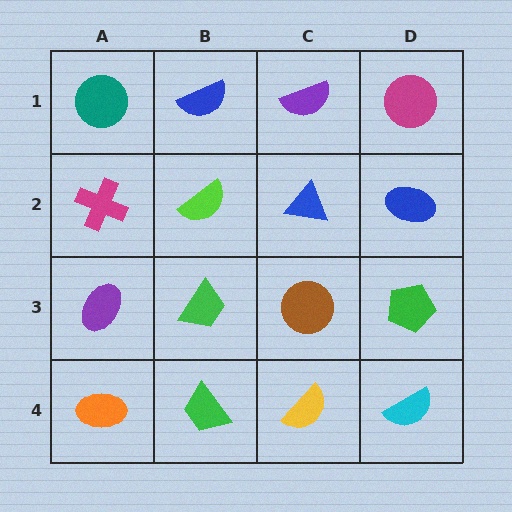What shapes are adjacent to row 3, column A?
A magenta cross (row 2, column A), an orange ellipse (row 4, column A), a green trapezoid (row 3, column B).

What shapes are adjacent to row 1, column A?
A magenta cross (row 2, column A), a blue semicircle (row 1, column B).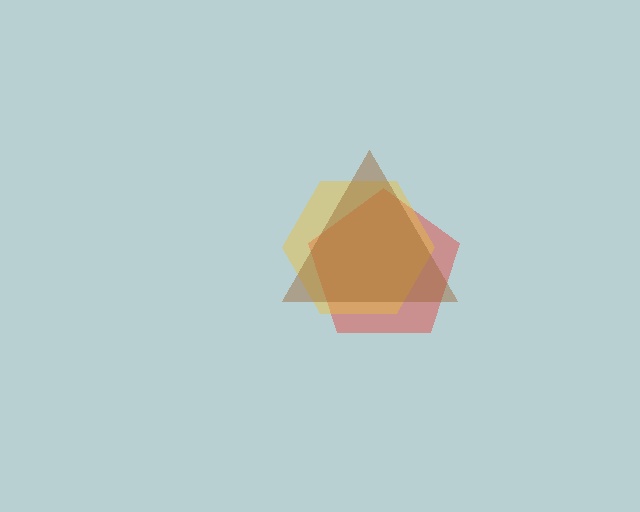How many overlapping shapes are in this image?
There are 3 overlapping shapes in the image.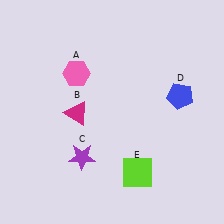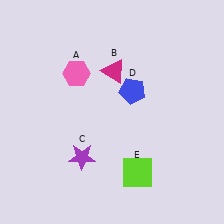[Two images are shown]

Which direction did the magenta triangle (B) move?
The magenta triangle (B) moved up.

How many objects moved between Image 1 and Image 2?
2 objects moved between the two images.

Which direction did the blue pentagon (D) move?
The blue pentagon (D) moved left.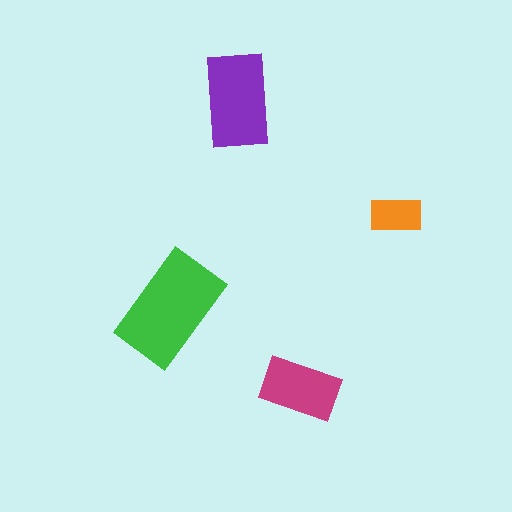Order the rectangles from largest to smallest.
the green one, the purple one, the magenta one, the orange one.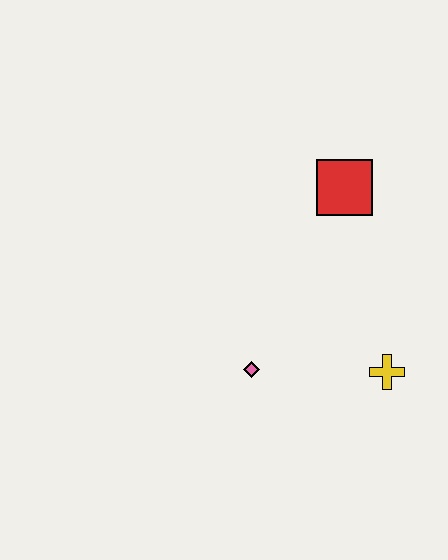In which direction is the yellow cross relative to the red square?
The yellow cross is below the red square.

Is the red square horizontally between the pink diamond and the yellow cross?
Yes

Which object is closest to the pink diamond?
The yellow cross is closest to the pink diamond.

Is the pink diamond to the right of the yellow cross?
No